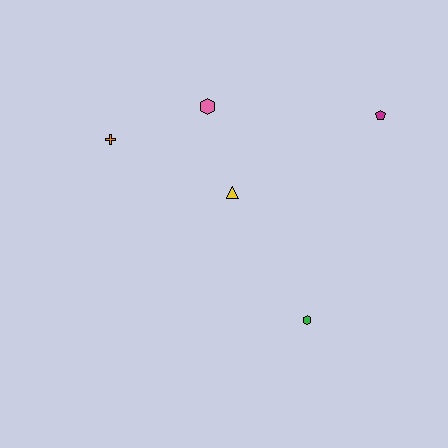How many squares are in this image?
There are no squares.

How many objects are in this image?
There are 5 objects.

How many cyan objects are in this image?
There are no cyan objects.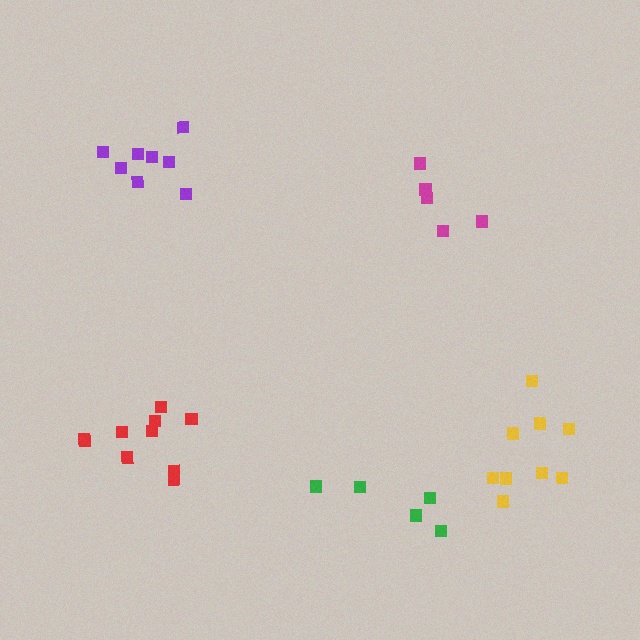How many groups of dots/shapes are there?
There are 5 groups.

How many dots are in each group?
Group 1: 8 dots, Group 2: 9 dots, Group 3: 5 dots, Group 4: 5 dots, Group 5: 10 dots (37 total).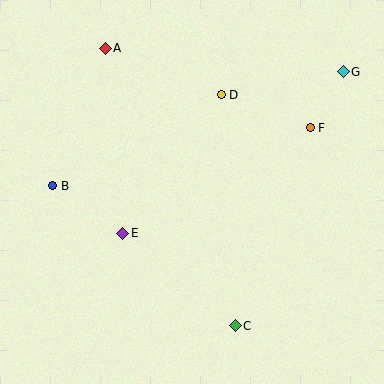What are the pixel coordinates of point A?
Point A is at (105, 48).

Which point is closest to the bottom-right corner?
Point C is closest to the bottom-right corner.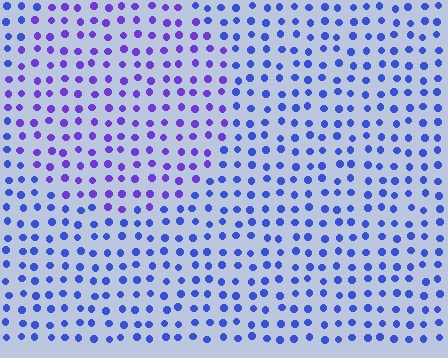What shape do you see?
I see a circle.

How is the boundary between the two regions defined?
The boundary is defined purely by a slight shift in hue (about 31 degrees). Spacing, size, and orientation are identical on both sides.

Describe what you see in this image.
The image is filled with small blue elements in a uniform arrangement. A circle-shaped region is visible where the elements are tinted to a slightly different hue, forming a subtle color boundary.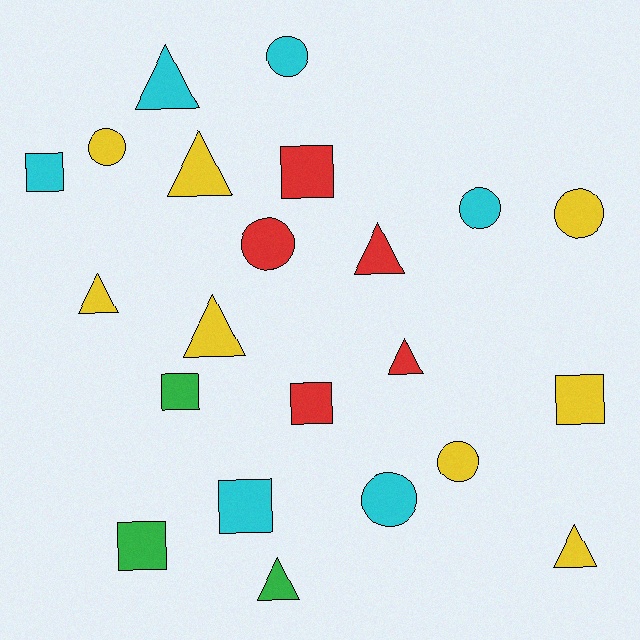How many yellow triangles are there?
There are 4 yellow triangles.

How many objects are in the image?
There are 22 objects.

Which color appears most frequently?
Yellow, with 8 objects.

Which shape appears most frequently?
Triangle, with 8 objects.